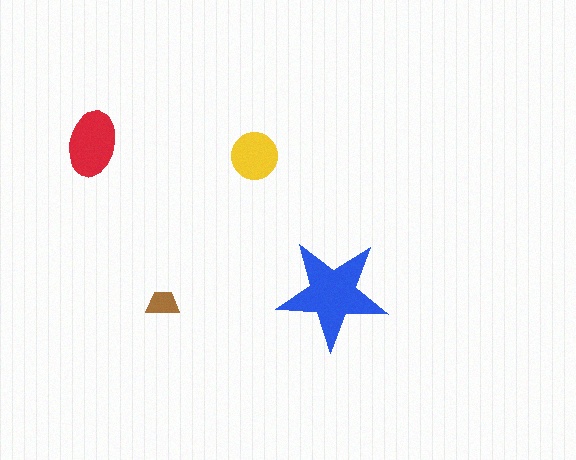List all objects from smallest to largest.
The brown trapezoid, the yellow circle, the red ellipse, the blue star.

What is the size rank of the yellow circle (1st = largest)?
3rd.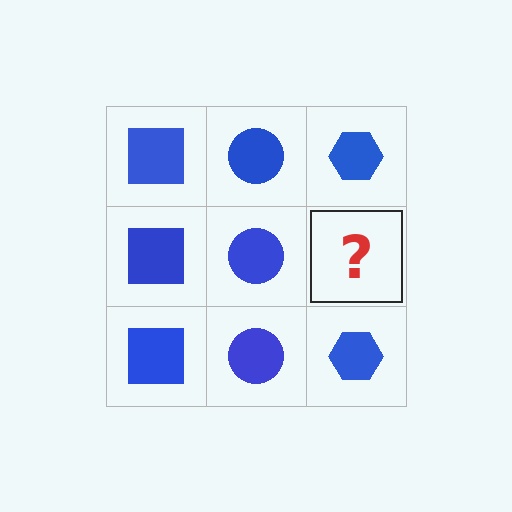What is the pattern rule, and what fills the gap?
The rule is that each column has a consistent shape. The gap should be filled with a blue hexagon.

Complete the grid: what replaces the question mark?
The question mark should be replaced with a blue hexagon.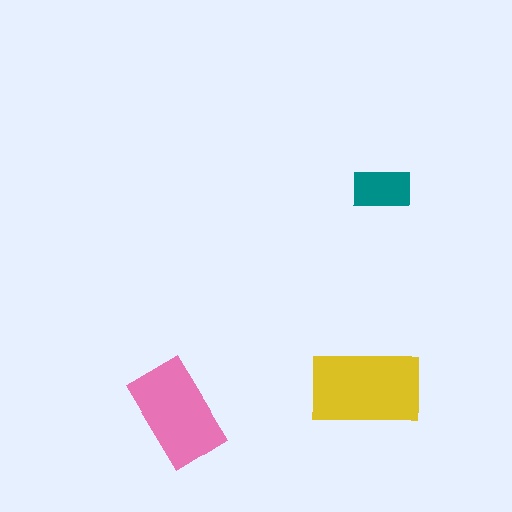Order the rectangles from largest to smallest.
the yellow one, the pink one, the teal one.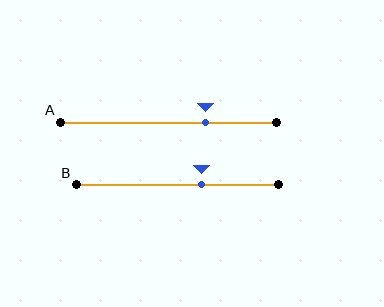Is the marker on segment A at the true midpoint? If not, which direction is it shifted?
No, the marker on segment A is shifted to the right by about 17% of the segment length.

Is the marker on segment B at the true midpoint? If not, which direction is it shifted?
No, the marker on segment B is shifted to the right by about 12% of the segment length.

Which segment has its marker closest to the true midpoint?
Segment B has its marker closest to the true midpoint.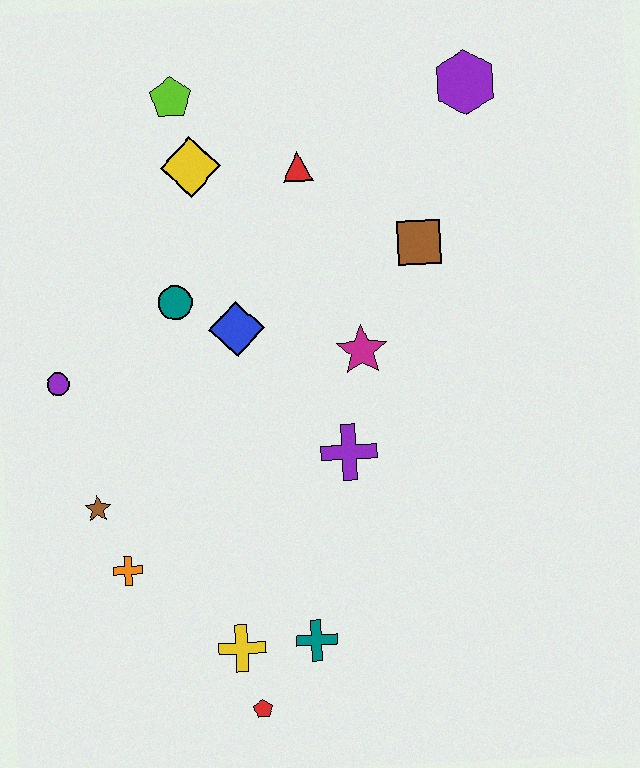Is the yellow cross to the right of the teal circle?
Yes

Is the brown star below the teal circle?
Yes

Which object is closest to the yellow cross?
The red pentagon is closest to the yellow cross.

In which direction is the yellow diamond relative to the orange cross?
The yellow diamond is above the orange cross.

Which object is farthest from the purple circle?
The purple hexagon is farthest from the purple circle.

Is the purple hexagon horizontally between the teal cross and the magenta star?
No